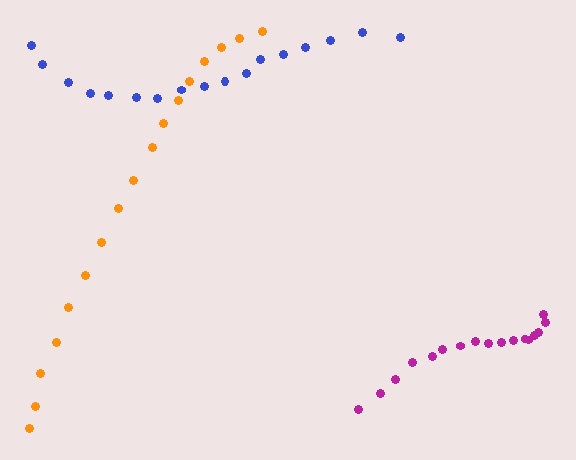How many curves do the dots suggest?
There are 3 distinct paths.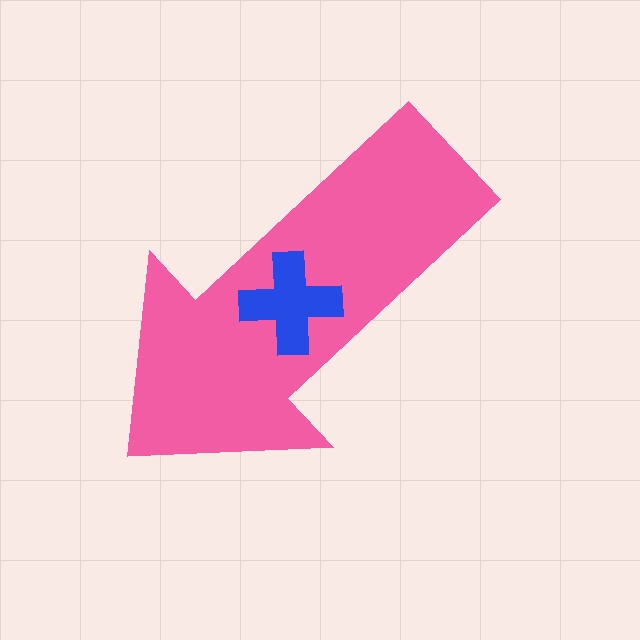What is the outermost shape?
The pink arrow.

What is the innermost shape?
The blue cross.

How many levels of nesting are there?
2.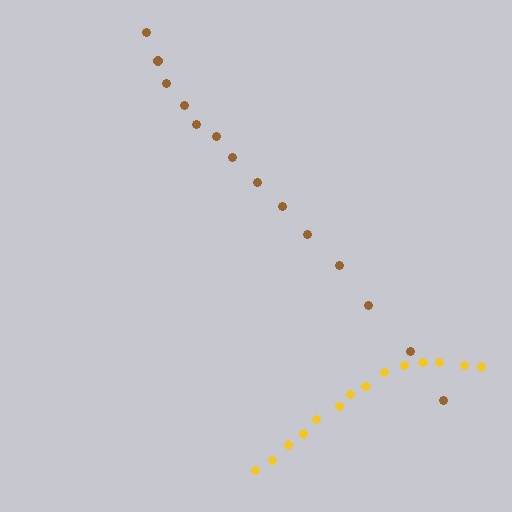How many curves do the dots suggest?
There are 2 distinct paths.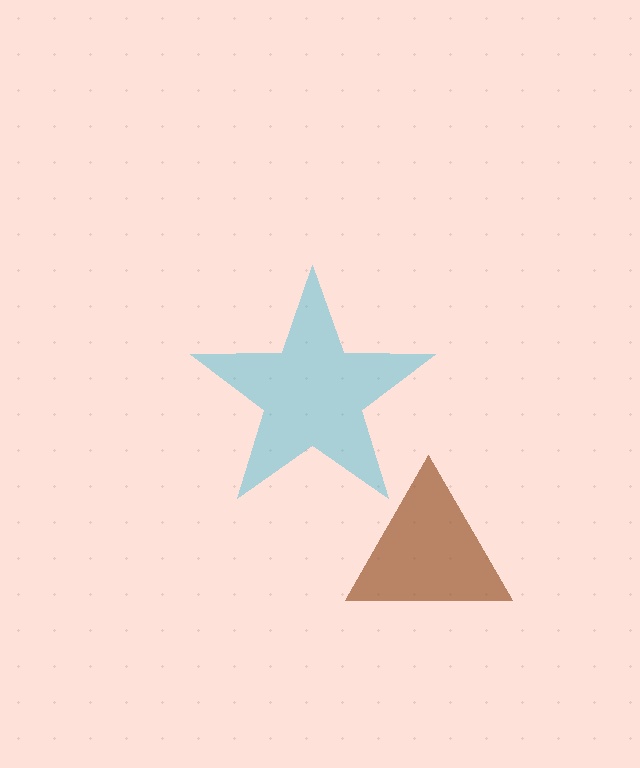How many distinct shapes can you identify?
There are 2 distinct shapes: a cyan star, a brown triangle.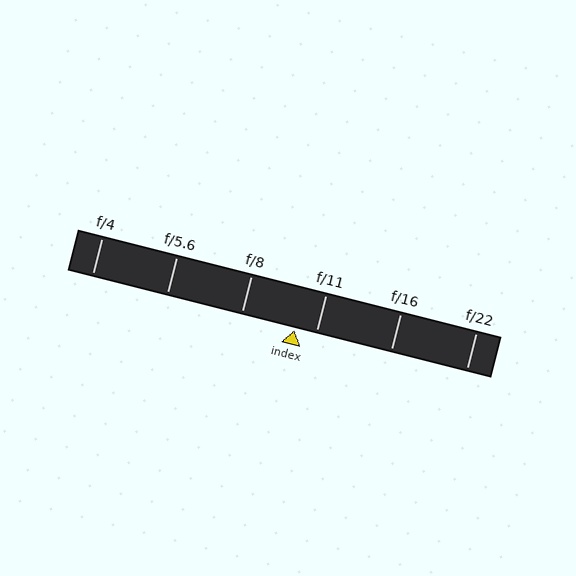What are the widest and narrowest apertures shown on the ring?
The widest aperture shown is f/4 and the narrowest is f/22.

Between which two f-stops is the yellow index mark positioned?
The index mark is between f/8 and f/11.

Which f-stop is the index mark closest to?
The index mark is closest to f/11.